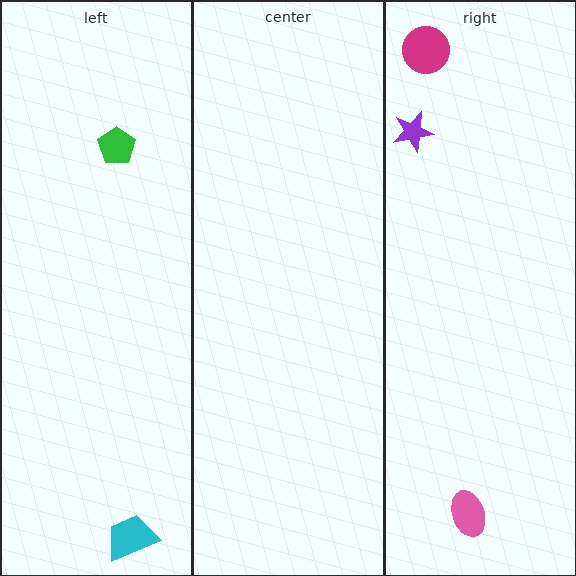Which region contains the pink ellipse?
The right region.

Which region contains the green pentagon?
The left region.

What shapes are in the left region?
The green pentagon, the cyan trapezoid.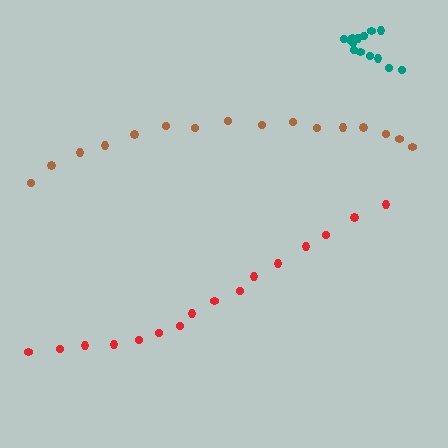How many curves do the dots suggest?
There are 3 distinct paths.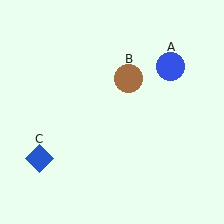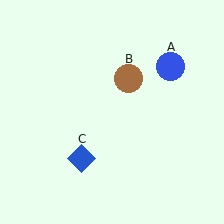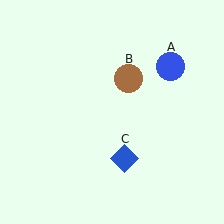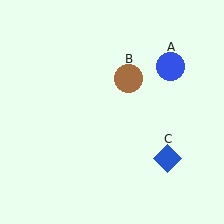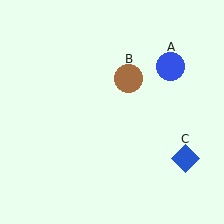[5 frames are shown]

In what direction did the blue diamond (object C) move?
The blue diamond (object C) moved right.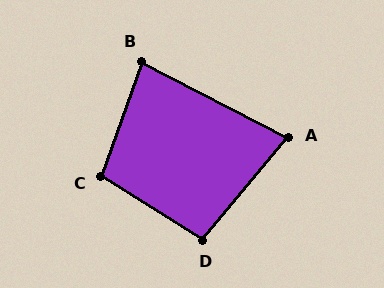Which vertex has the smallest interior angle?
A, at approximately 78 degrees.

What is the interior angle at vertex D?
Approximately 98 degrees (obtuse).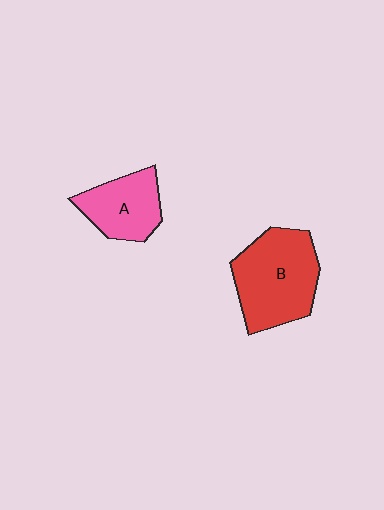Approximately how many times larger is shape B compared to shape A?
Approximately 1.6 times.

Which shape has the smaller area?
Shape A (pink).